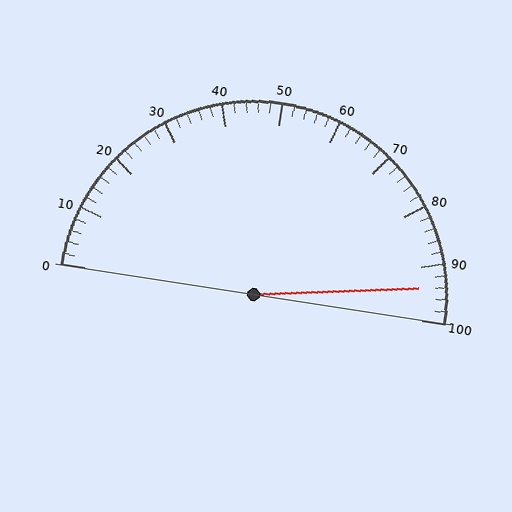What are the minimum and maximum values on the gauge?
The gauge ranges from 0 to 100.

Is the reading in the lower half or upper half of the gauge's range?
The reading is in the upper half of the range (0 to 100).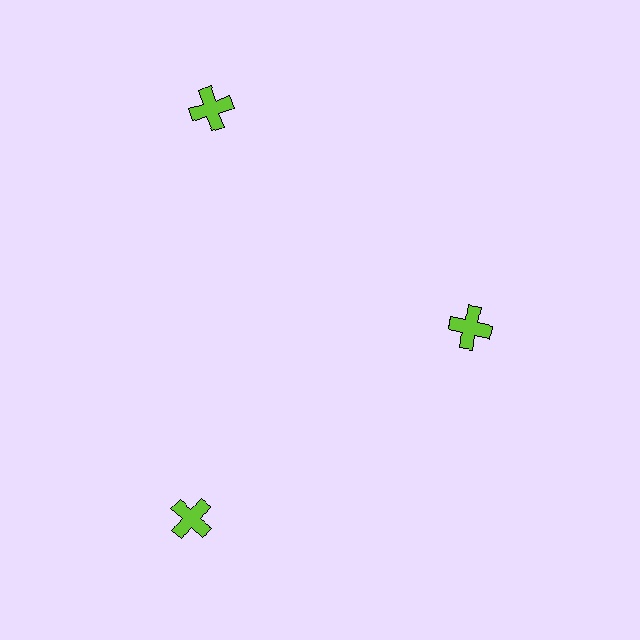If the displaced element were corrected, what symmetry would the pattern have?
It would have 3-fold rotational symmetry — the pattern would map onto itself every 120 degrees.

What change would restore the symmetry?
The symmetry would be restored by moving it outward, back onto the ring so that all 3 crosses sit at equal angles and equal distance from the center.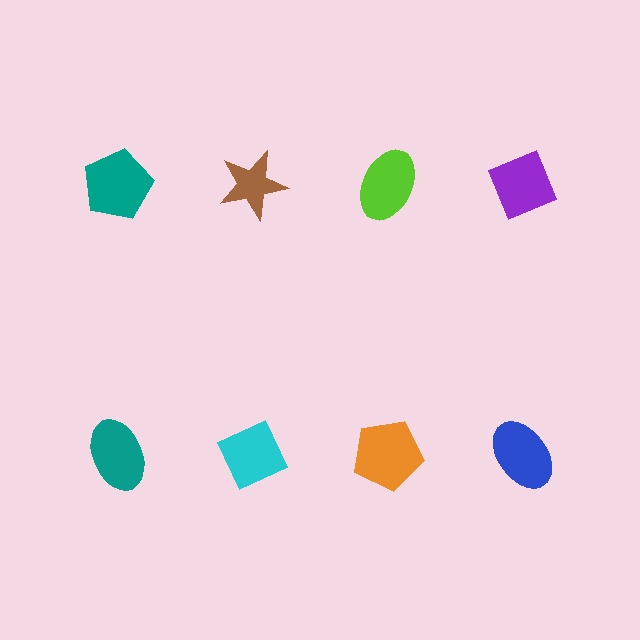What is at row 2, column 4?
A blue ellipse.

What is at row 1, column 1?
A teal pentagon.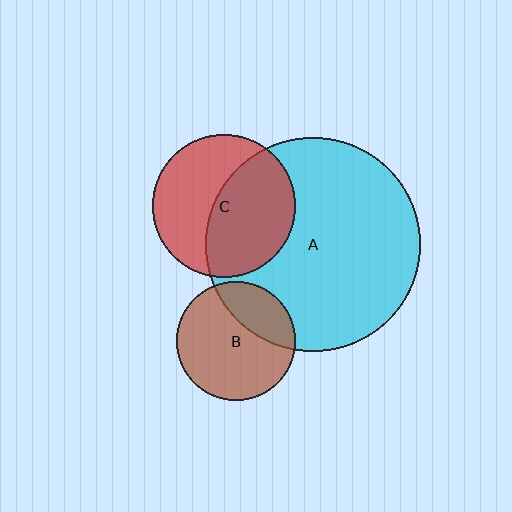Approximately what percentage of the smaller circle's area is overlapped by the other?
Approximately 30%.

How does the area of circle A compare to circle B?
Approximately 3.3 times.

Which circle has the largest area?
Circle A (cyan).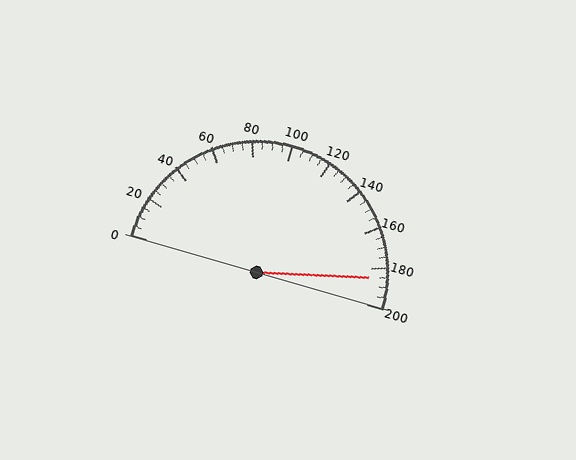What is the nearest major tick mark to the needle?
The nearest major tick mark is 180.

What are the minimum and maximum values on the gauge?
The gauge ranges from 0 to 200.